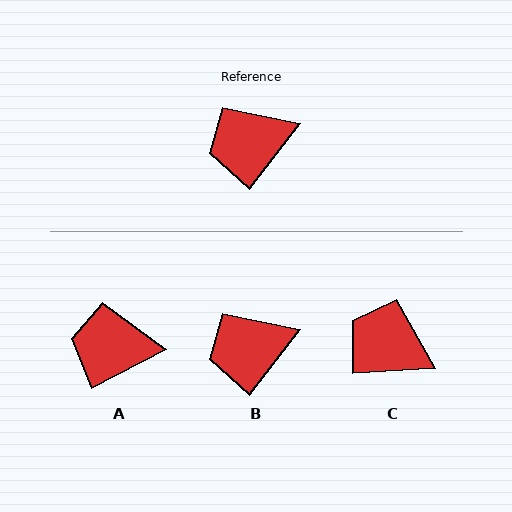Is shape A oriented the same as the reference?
No, it is off by about 25 degrees.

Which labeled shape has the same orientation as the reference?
B.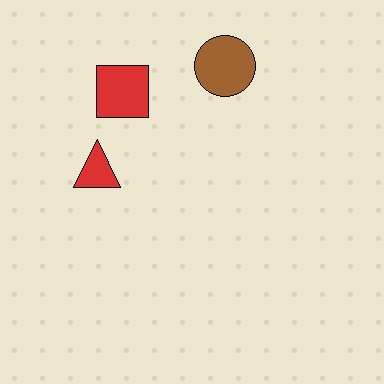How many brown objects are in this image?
There is 1 brown object.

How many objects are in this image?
There are 3 objects.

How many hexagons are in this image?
There are no hexagons.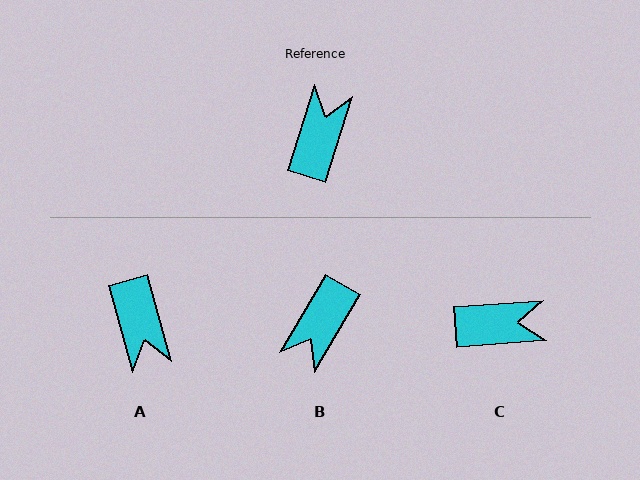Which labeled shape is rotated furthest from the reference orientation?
B, about 167 degrees away.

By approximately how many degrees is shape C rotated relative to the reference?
Approximately 68 degrees clockwise.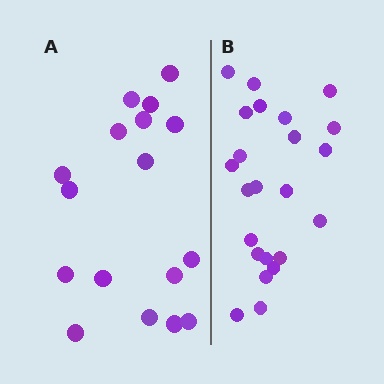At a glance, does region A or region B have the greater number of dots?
Region B (the right region) has more dots.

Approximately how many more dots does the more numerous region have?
Region B has about 6 more dots than region A.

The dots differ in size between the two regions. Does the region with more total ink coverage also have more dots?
No. Region A has more total ink coverage because its dots are larger, but region B actually contains more individual dots. Total area can be misleading — the number of items is what matters here.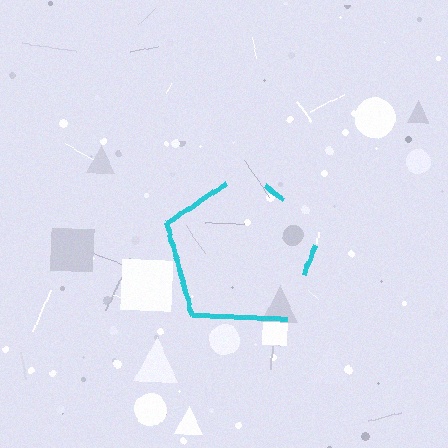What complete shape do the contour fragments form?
The contour fragments form a pentagon.